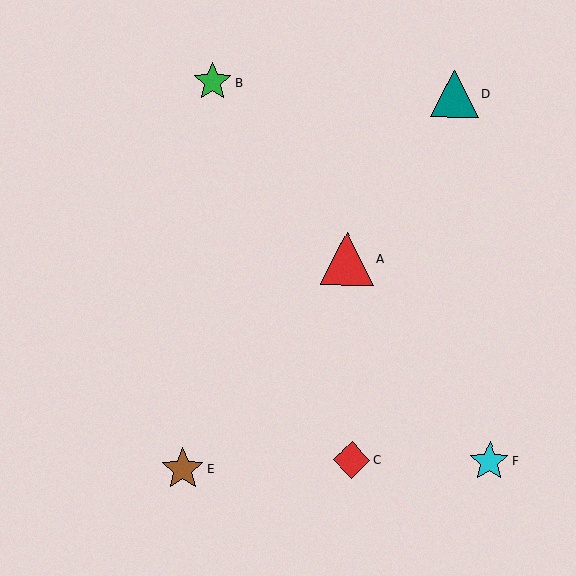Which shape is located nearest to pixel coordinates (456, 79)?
The teal triangle (labeled D) at (455, 93) is nearest to that location.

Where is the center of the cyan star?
The center of the cyan star is at (490, 461).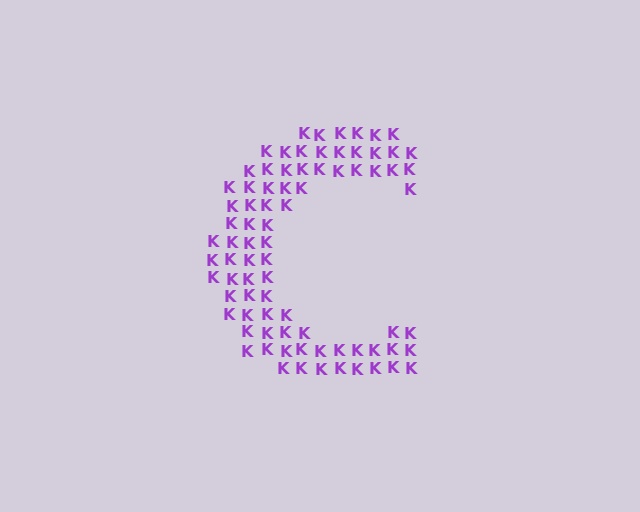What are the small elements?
The small elements are letter K's.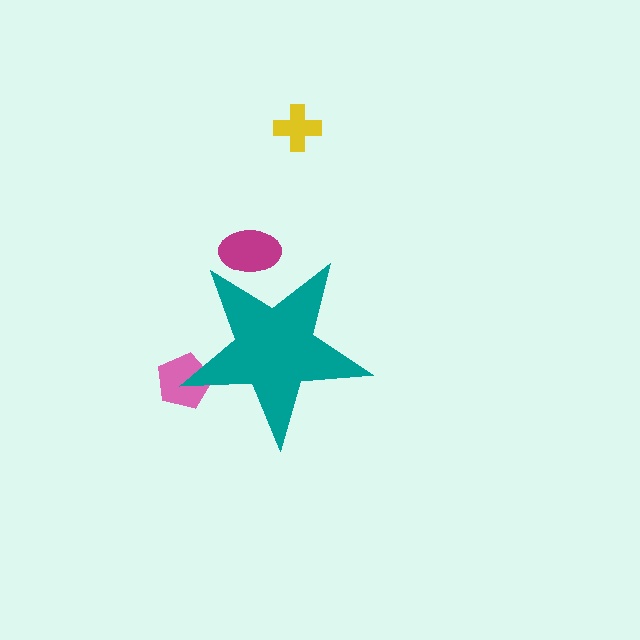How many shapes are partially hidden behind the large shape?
2 shapes are partially hidden.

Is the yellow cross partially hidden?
No, the yellow cross is fully visible.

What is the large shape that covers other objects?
A teal star.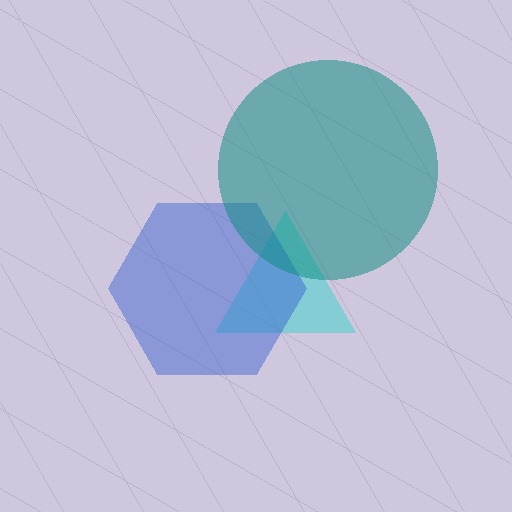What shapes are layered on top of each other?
The layered shapes are: a cyan triangle, a blue hexagon, a teal circle.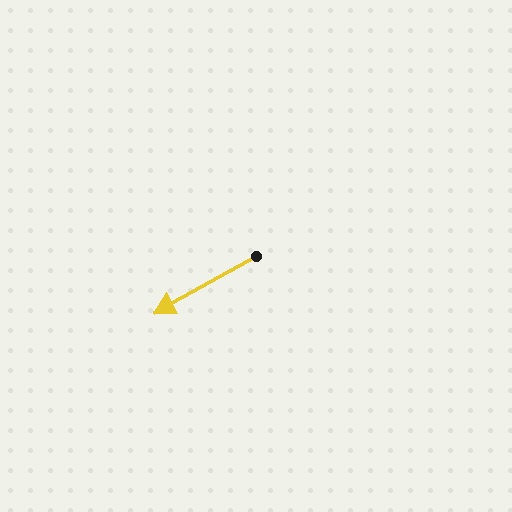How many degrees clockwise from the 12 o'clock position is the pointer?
Approximately 241 degrees.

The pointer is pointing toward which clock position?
Roughly 8 o'clock.